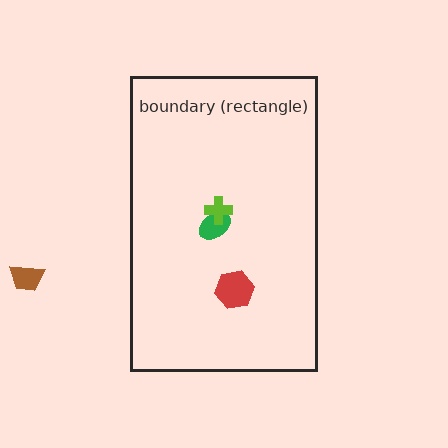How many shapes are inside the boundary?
3 inside, 1 outside.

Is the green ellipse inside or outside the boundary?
Inside.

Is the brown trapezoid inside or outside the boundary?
Outside.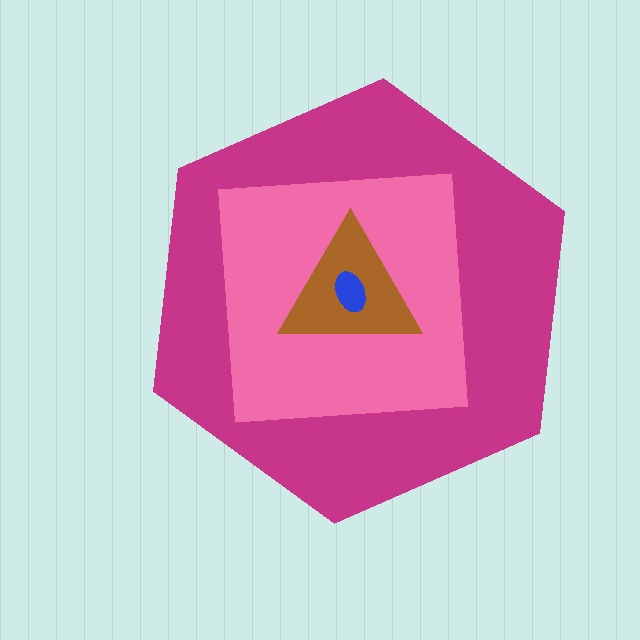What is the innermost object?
The blue ellipse.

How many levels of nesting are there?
4.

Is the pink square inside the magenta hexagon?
Yes.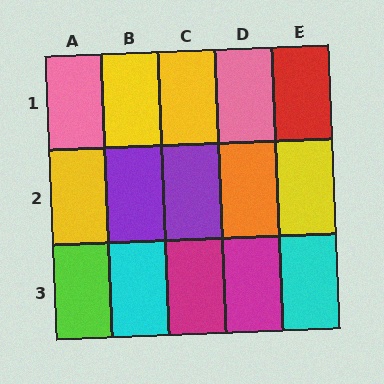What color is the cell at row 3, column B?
Cyan.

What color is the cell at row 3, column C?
Magenta.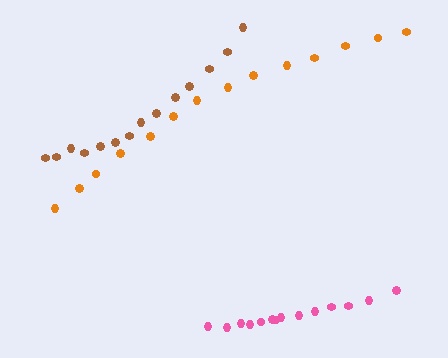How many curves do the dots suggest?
There are 3 distinct paths.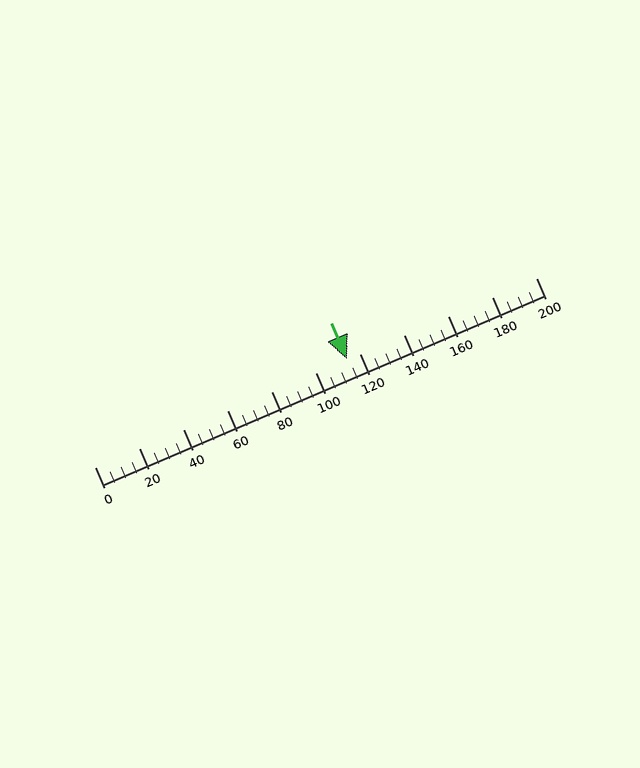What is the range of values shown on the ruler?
The ruler shows values from 0 to 200.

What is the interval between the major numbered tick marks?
The major tick marks are spaced 20 units apart.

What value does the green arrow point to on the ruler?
The green arrow points to approximately 114.